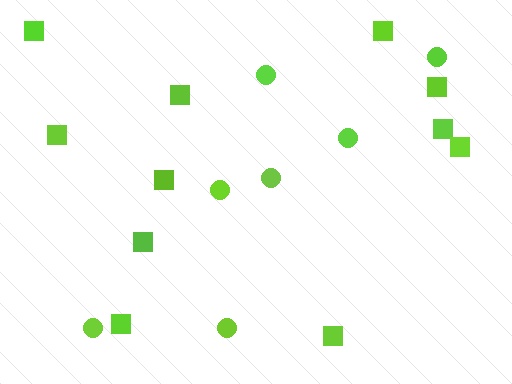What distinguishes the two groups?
There are 2 groups: one group of squares (11) and one group of circles (7).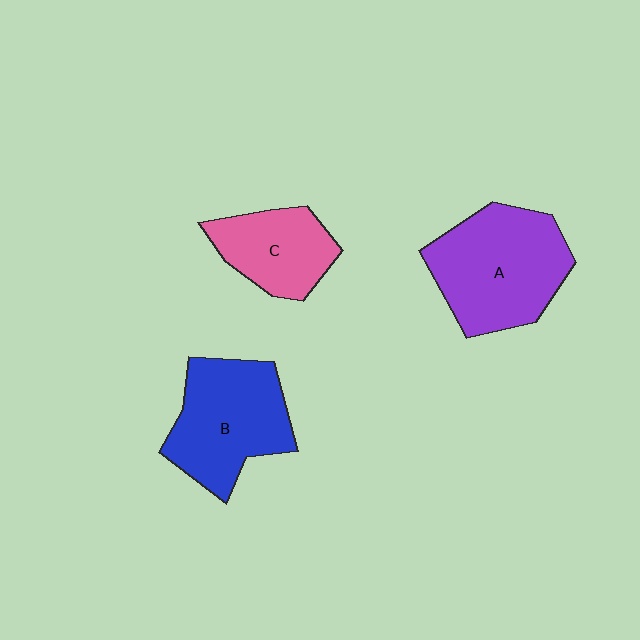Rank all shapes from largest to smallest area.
From largest to smallest: A (purple), B (blue), C (pink).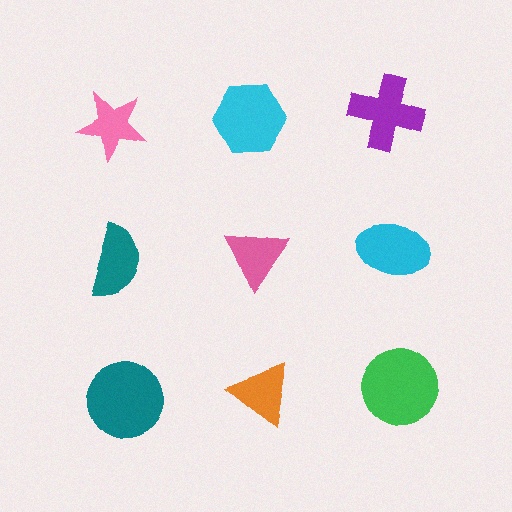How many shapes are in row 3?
3 shapes.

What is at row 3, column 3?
A green circle.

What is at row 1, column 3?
A purple cross.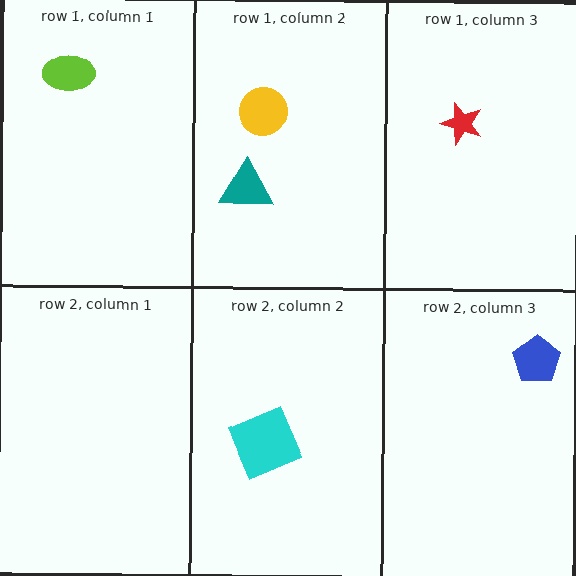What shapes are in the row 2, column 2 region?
The cyan square.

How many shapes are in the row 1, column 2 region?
2.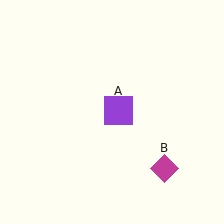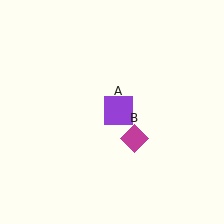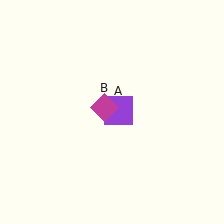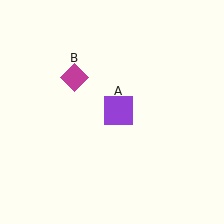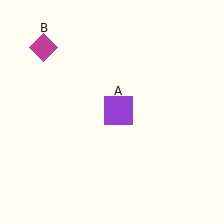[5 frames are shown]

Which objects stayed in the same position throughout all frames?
Purple square (object A) remained stationary.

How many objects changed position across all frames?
1 object changed position: magenta diamond (object B).